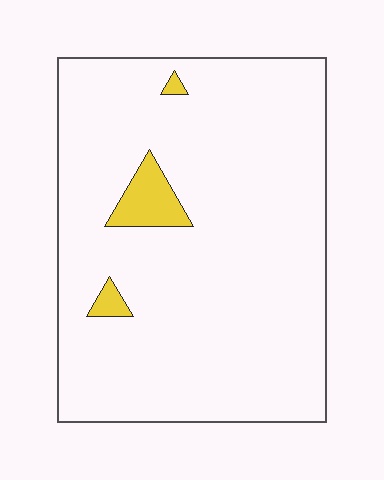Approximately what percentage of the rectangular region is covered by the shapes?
Approximately 5%.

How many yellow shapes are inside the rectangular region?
3.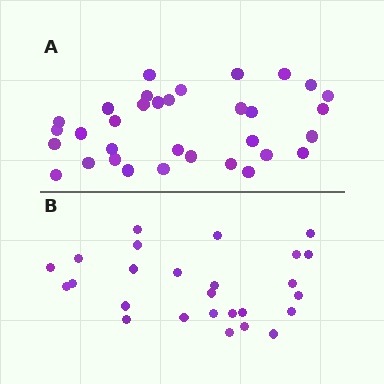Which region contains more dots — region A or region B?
Region A (the top region) has more dots.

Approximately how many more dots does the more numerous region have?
Region A has roughly 8 or so more dots than region B.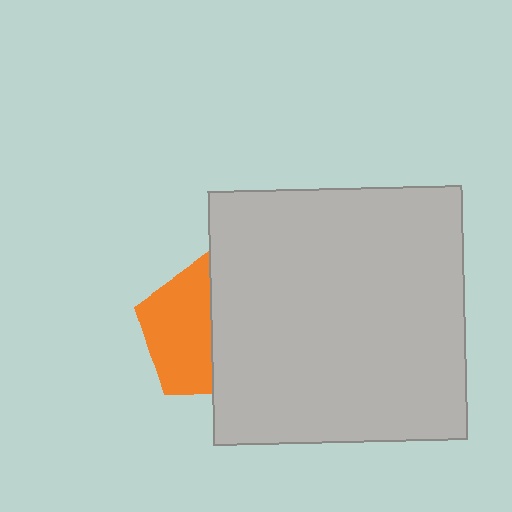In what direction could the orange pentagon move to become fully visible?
The orange pentagon could move left. That would shift it out from behind the light gray square entirely.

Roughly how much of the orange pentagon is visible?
About half of it is visible (roughly 51%).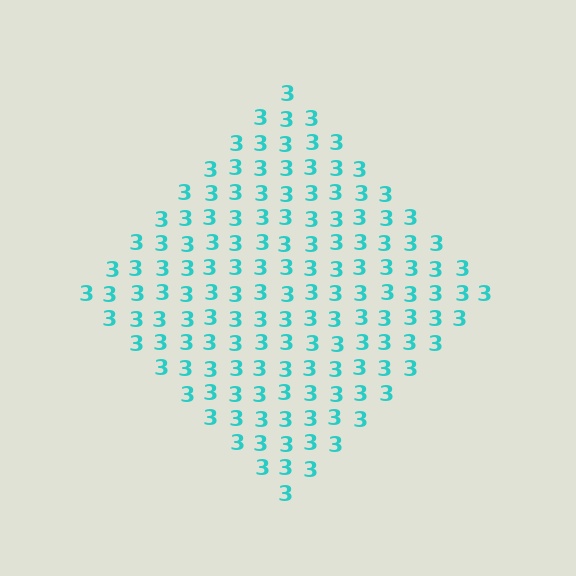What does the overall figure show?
The overall figure shows a diamond.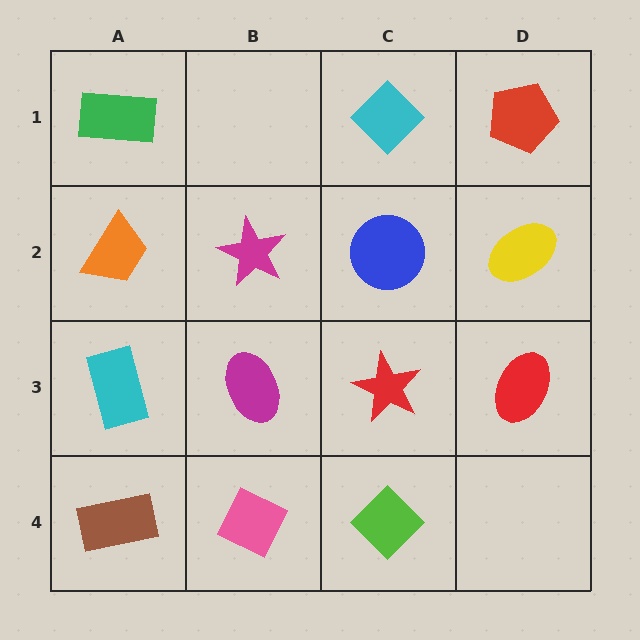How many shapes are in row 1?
3 shapes.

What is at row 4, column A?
A brown rectangle.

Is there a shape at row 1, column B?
No, that cell is empty.